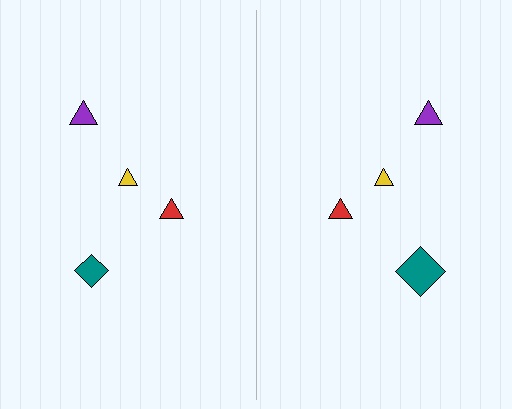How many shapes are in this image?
There are 8 shapes in this image.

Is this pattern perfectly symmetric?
No, the pattern is not perfectly symmetric. The teal diamond on the right side has a different size than its mirror counterpart.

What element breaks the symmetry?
The teal diamond on the right side has a different size than its mirror counterpart.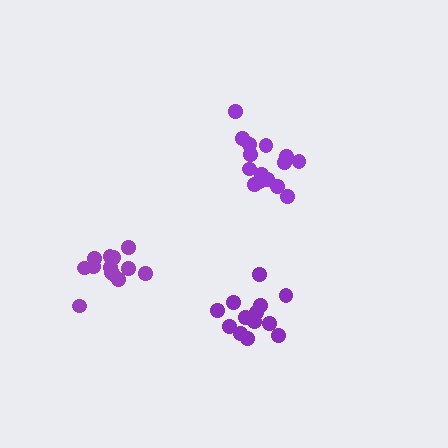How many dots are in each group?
Group 1: 15 dots, Group 2: 13 dots, Group 3: 13 dots (41 total).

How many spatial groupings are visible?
There are 3 spatial groupings.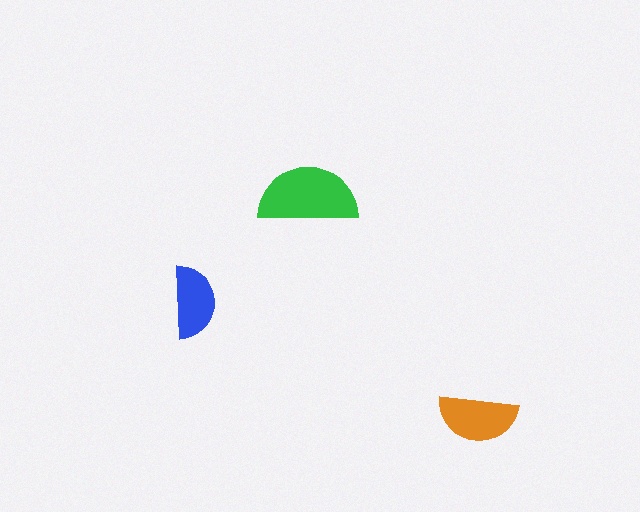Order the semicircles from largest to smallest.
the green one, the orange one, the blue one.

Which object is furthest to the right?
The orange semicircle is rightmost.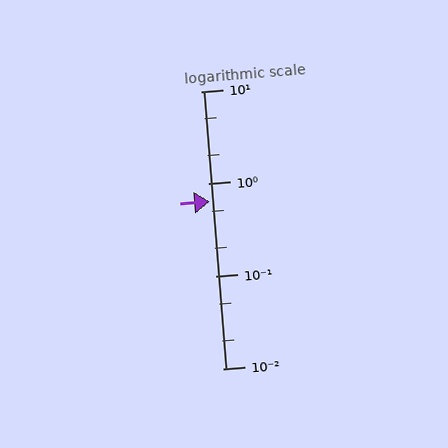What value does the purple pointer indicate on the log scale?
The pointer indicates approximately 0.65.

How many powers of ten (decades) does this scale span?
The scale spans 3 decades, from 0.01 to 10.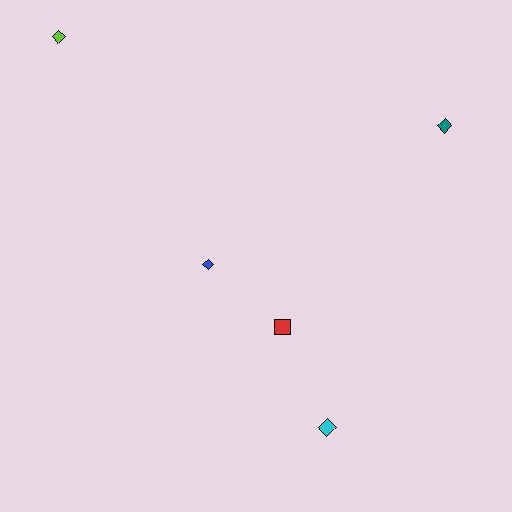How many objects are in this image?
There are 5 objects.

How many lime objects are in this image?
There is 1 lime object.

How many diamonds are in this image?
There are 4 diamonds.